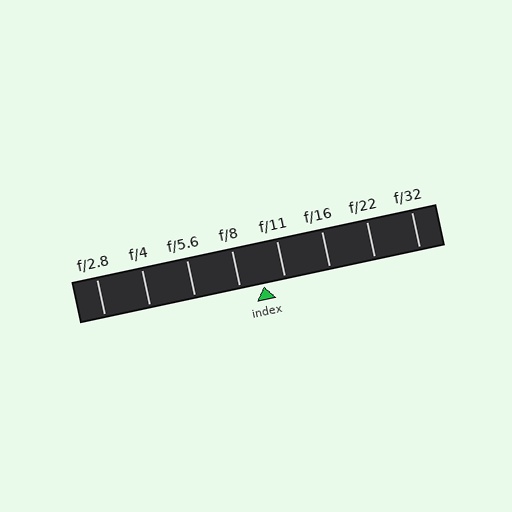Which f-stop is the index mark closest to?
The index mark is closest to f/11.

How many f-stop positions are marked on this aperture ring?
There are 8 f-stop positions marked.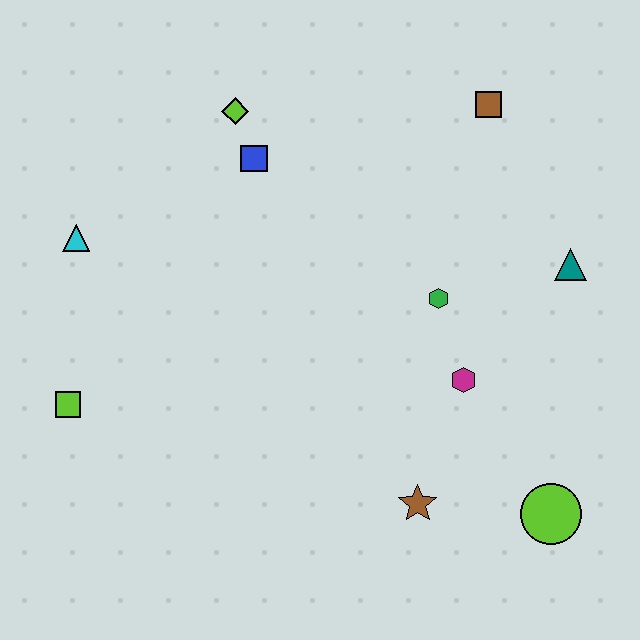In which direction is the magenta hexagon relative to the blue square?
The magenta hexagon is below the blue square.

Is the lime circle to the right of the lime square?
Yes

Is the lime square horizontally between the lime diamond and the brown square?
No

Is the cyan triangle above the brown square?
No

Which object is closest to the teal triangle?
The green hexagon is closest to the teal triangle.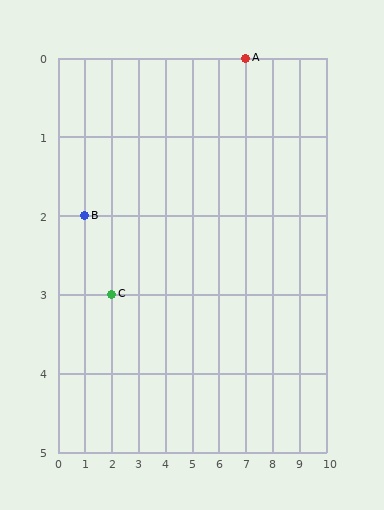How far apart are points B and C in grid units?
Points B and C are 1 column and 1 row apart (about 1.4 grid units diagonally).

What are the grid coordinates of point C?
Point C is at grid coordinates (2, 3).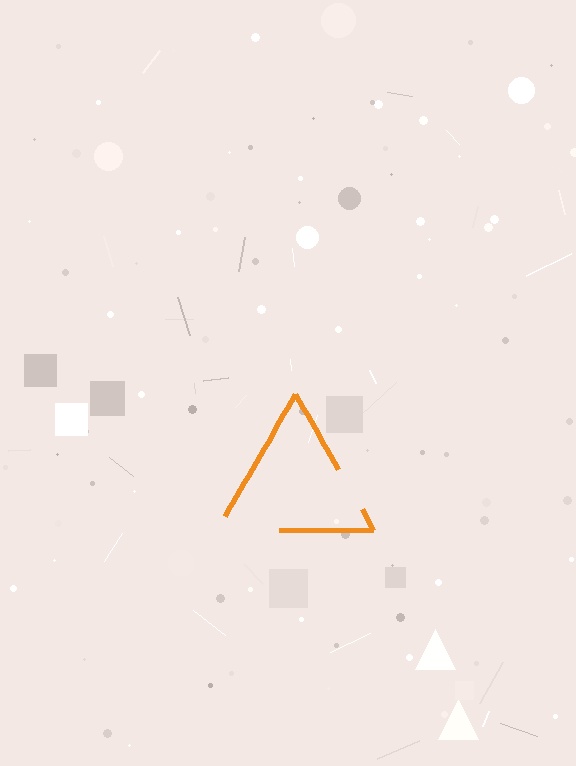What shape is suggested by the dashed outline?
The dashed outline suggests a triangle.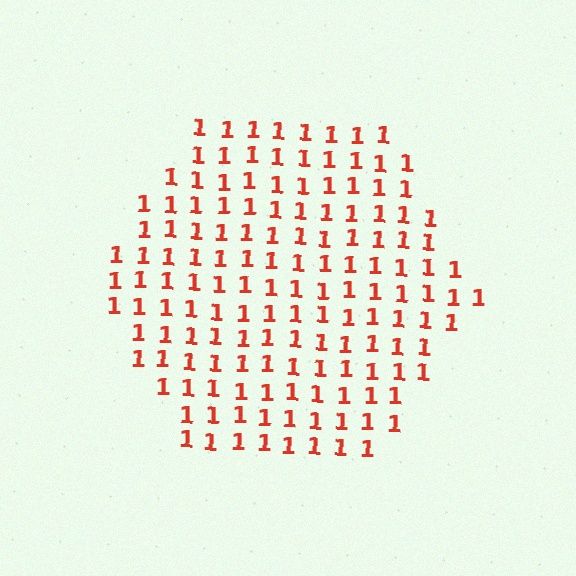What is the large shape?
The large shape is a hexagon.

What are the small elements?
The small elements are digit 1's.